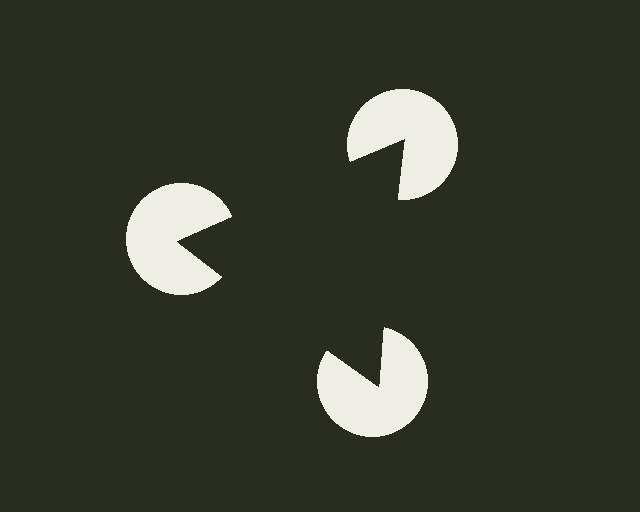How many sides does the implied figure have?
3 sides.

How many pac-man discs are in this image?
There are 3 — one at each vertex of the illusory triangle.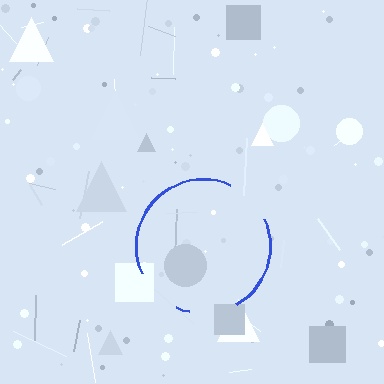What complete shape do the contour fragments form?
The contour fragments form a circle.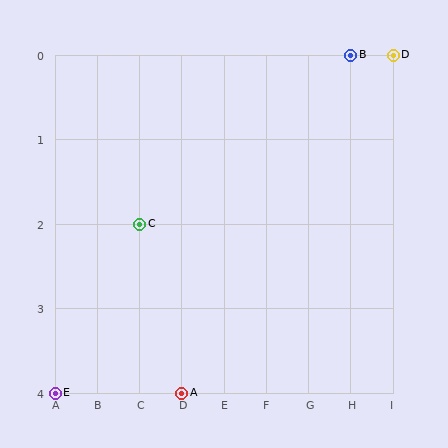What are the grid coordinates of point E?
Point E is at grid coordinates (A, 4).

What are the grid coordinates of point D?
Point D is at grid coordinates (I, 0).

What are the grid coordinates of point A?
Point A is at grid coordinates (D, 4).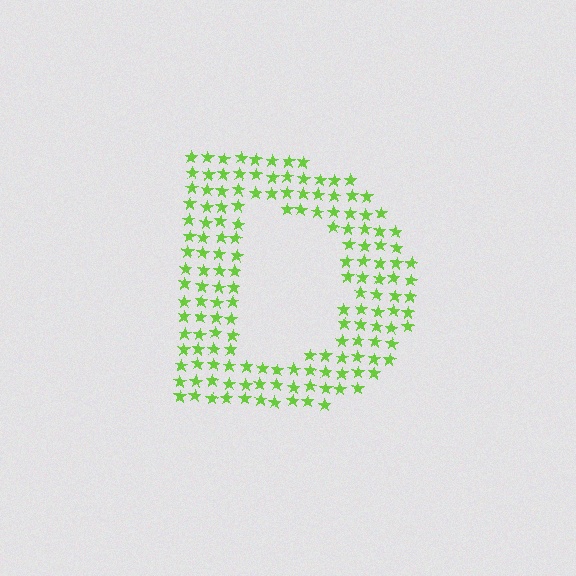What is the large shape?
The large shape is the letter D.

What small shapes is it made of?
It is made of small stars.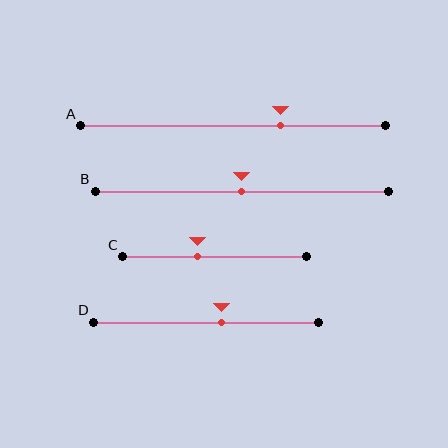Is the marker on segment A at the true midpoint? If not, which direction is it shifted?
No, the marker on segment A is shifted to the right by about 15% of the segment length.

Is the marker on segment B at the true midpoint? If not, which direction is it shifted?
Yes, the marker on segment B is at the true midpoint.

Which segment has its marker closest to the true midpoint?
Segment B has its marker closest to the true midpoint.